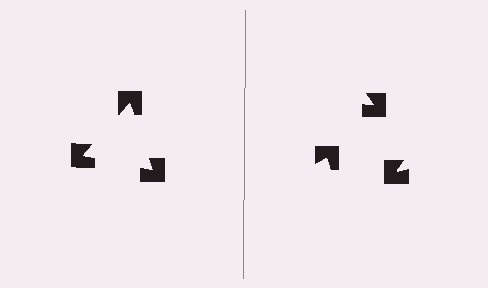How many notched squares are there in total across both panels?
6 — 3 on each side.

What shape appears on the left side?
An illusory triangle.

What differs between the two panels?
The notched squares are positioned identically on both sides; only the wedge orientations differ. On the left they align to a triangle; on the right they are misaligned.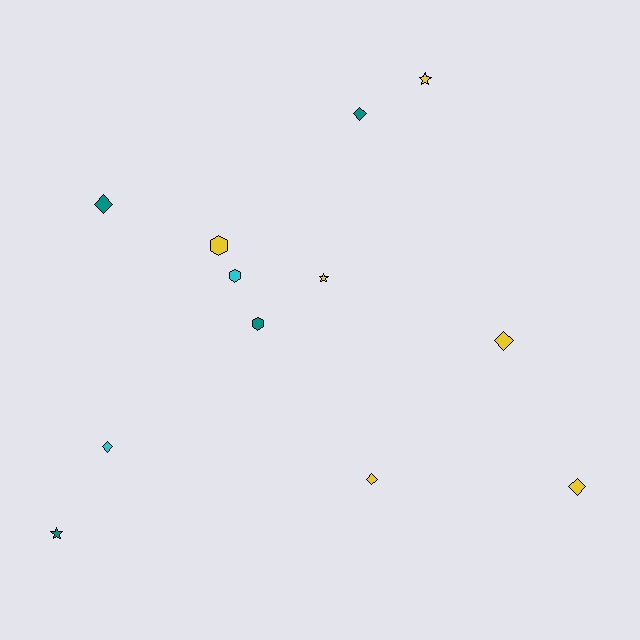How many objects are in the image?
There are 12 objects.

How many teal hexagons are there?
There is 1 teal hexagon.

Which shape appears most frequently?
Diamond, with 6 objects.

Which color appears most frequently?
Yellow, with 6 objects.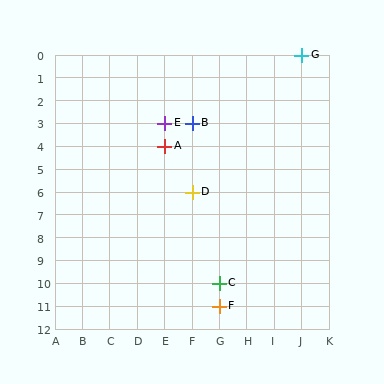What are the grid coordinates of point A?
Point A is at grid coordinates (E, 4).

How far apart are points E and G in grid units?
Points E and G are 5 columns and 3 rows apart (about 5.8 grid units diagonally).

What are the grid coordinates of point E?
Point E is at grid coordinates (E, 3).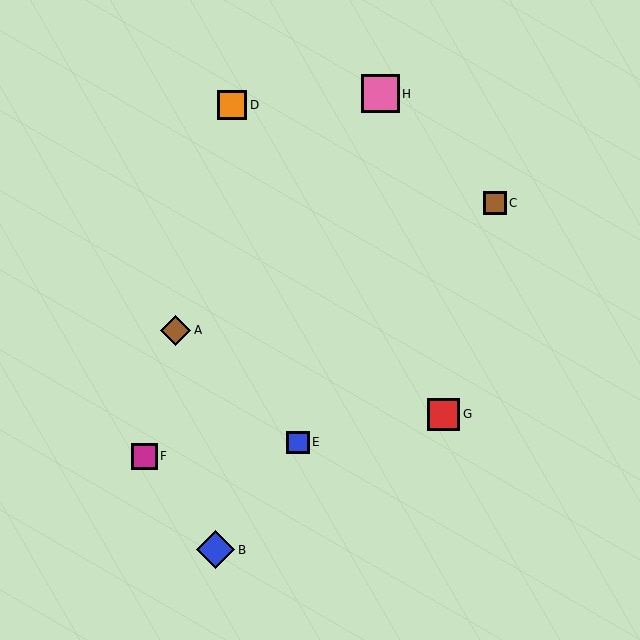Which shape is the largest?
The blue diamond (labeled B) is the largest.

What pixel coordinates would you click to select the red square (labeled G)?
Click at (444, 414) to select the red square G.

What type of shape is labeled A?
Shape A is a brown diamond.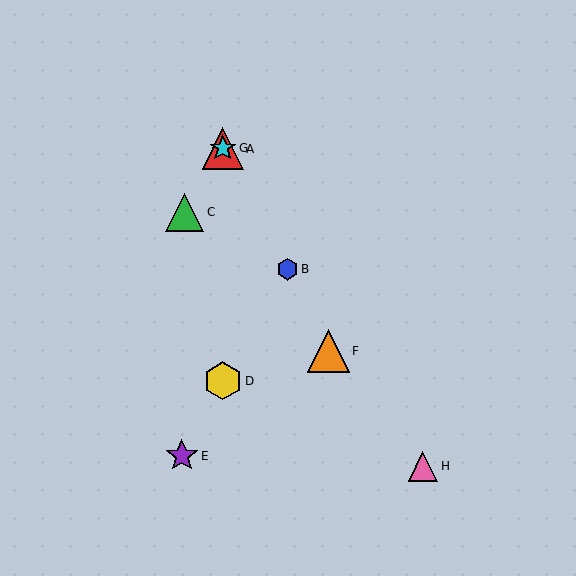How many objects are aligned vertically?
3 objects (A, D, G) are aligned vertically.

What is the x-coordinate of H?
Object H is at x≈423.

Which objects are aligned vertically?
Objects A, D, G are aligned vertically.